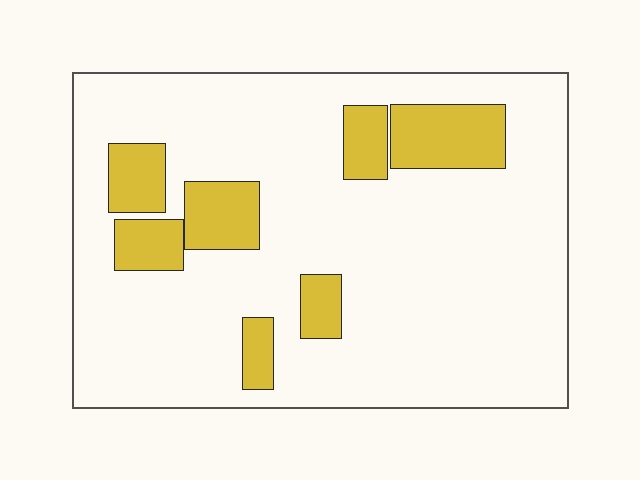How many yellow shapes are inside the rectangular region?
7.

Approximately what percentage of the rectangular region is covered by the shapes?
Approximately 15%.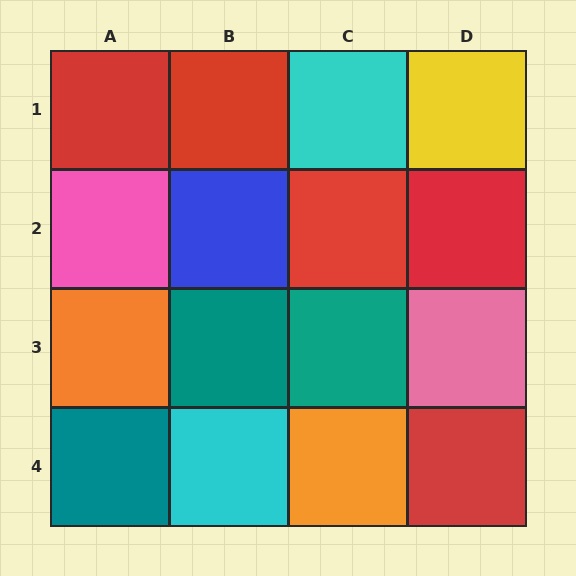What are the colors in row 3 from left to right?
Orange, teal, teal, pink.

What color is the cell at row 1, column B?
Red.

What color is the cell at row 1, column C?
Cyan.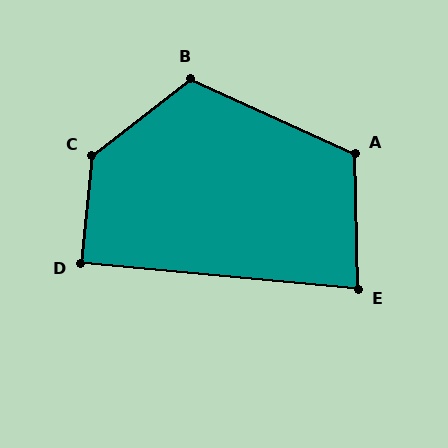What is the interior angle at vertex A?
Approximately 116 degrees (obtuse).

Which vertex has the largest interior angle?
C, at approximately 134 degrees.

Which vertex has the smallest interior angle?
E, at approximately 84 degrees.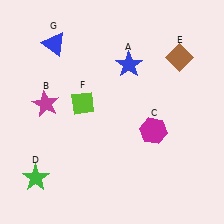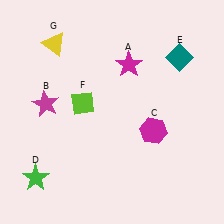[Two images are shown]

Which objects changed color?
A changed from blue to magenta. E changed from brown to teal. G changed from blue to yellow.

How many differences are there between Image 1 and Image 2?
There are 3 differences between the two images.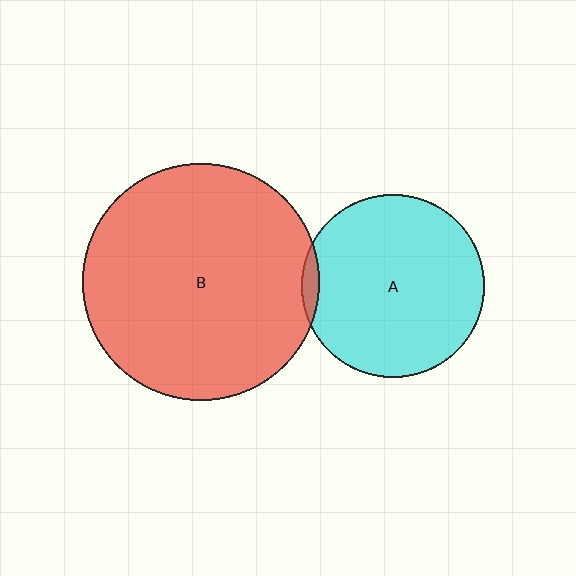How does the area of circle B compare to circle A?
Approximately 1.7 times.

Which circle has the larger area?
Circle B (red).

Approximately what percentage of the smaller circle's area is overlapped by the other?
Approximately 5%.